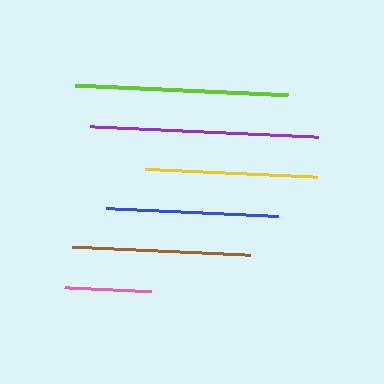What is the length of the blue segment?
The blue segment is approximately 172 pixels long.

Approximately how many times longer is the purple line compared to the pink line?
The purple line is approximately 2.6 times the length of the pink line.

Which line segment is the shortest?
The pink line is the shortest at approximately 87 pixels.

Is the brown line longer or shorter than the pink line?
The brown line is longer than the pink line.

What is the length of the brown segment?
The brown segment is approximately 178 pixels long.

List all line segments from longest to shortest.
From longest to shortest: purple, lime, brown, yellow, blue, pink.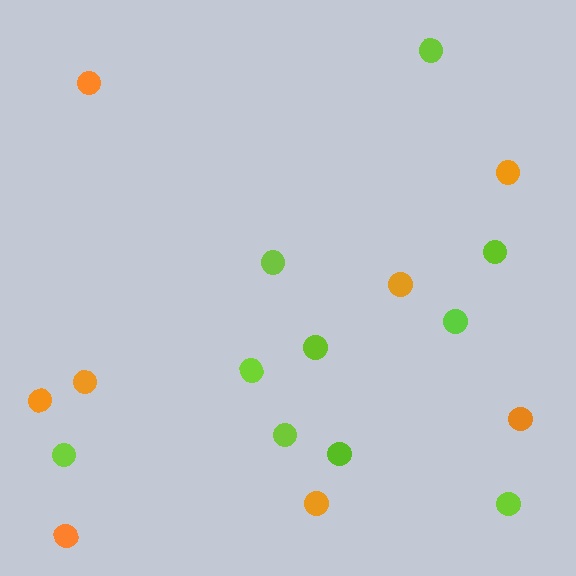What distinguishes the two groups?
There are 2 groups: one group of lime circles (10) and one group of orange circles (8).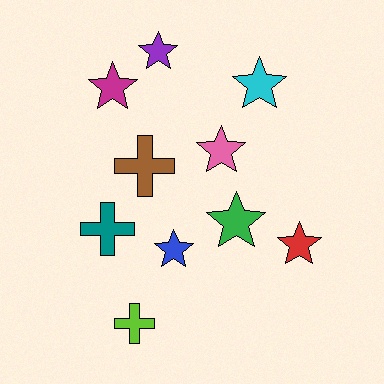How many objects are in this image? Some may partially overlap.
There are 10 objects.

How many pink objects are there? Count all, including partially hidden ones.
There is 1 pink object.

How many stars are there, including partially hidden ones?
There are 7 stars.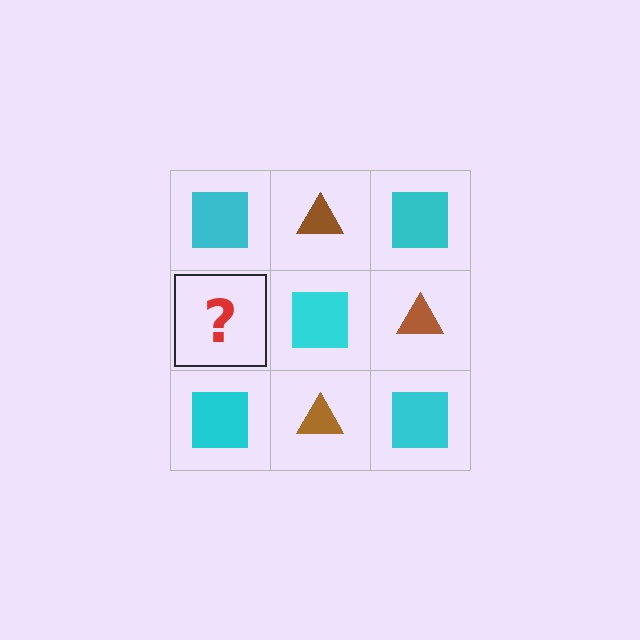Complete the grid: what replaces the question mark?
The question mark should be replaced with a brown triangle.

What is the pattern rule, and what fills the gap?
The rule is that it alternates cyan square and brown triangle in a checkerboard pattern. The gap should be filled with a brown triangle.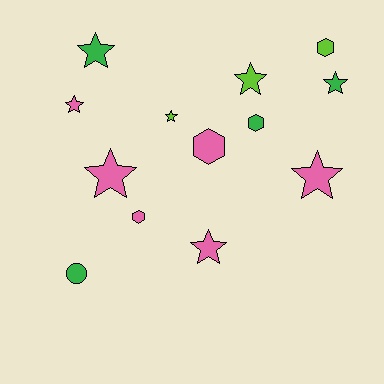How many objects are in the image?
There are 13 objects.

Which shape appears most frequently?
Star, with 8 objects.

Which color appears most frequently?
Pink, with 6 objects.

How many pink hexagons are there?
There are 2 pink hexagons.